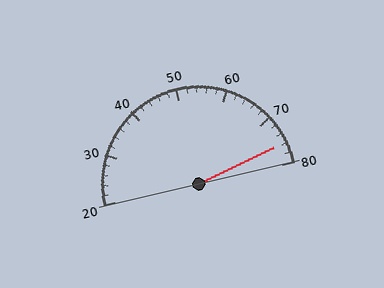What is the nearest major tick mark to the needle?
The nearest major tick mark is 80.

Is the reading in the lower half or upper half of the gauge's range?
The reading is in the upper half of the range (20 to 80).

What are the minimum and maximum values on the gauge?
The gauge ranges from 20 to 80.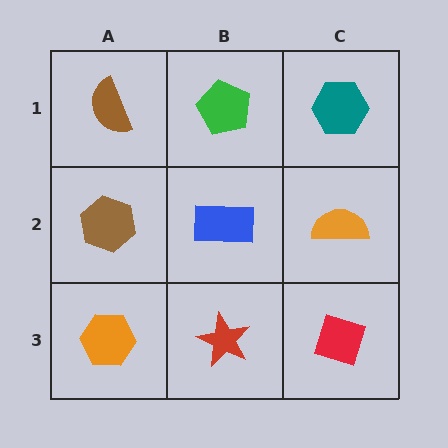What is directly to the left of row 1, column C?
A green pentagon.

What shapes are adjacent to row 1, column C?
An orange semicircle (row 2, column C), a green pentagon (row 1, column B).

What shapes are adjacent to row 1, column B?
A blue rectangle (row 2, column B), a brown semicircle (row 1, column A), a teal hexagon (row 1, column C).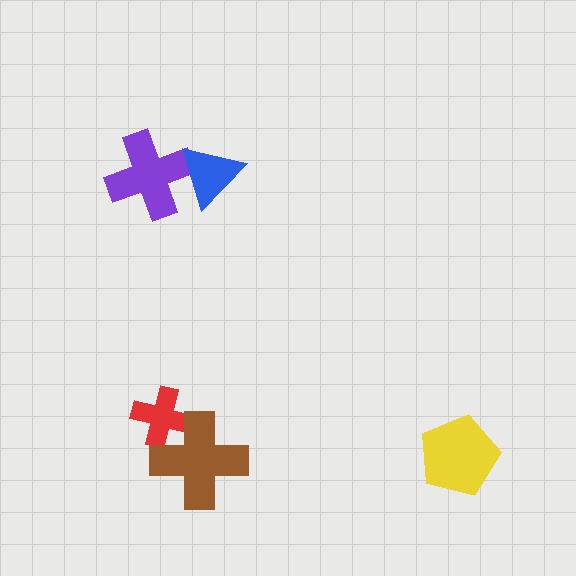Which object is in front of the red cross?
The brown cross is in front of the red cross.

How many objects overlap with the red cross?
1 object overlaps with the red cross.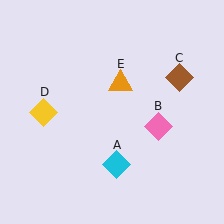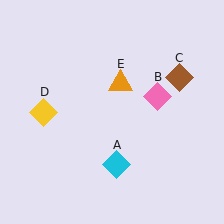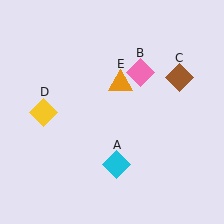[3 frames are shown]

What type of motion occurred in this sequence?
The pink diamond (object B) rotated counterclockwise around the center of the scene.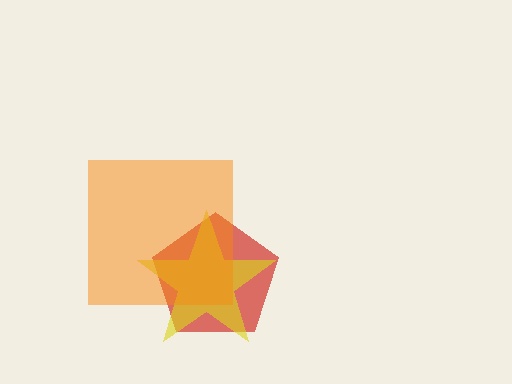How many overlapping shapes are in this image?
There are 3 overlapping shapes in the image.